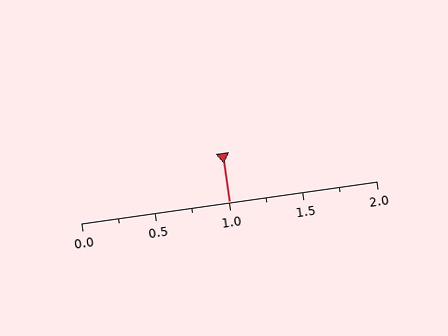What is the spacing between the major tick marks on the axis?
The major ticks are spaced 0.5 apart.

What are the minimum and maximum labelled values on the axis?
The axis runs from 0.0 to 2.0.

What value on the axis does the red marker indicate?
The marker indicates approximately 1.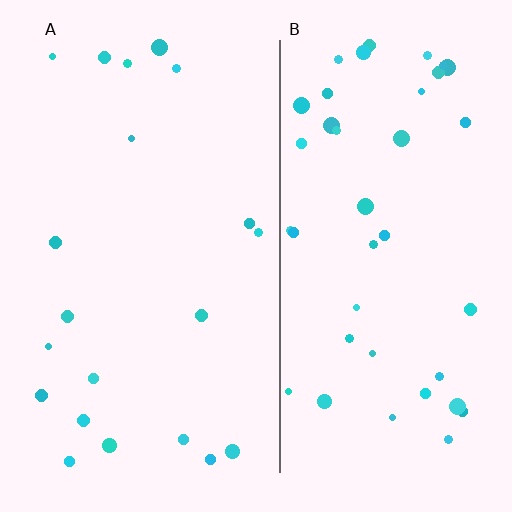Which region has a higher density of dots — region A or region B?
B (the right).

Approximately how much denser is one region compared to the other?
Approximately 2.0× — region B over region A.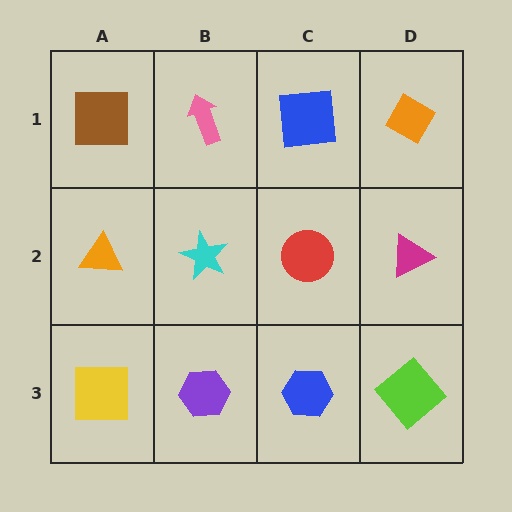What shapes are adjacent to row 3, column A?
An orange triangle (row 2, column A), a purple hexagon (row 3, column B).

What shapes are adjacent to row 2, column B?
A pink arrow (row 1, column B), a purple hexagon (row 3, column B), an orange triangle (row 2, column A), a red circle (row 2, column C).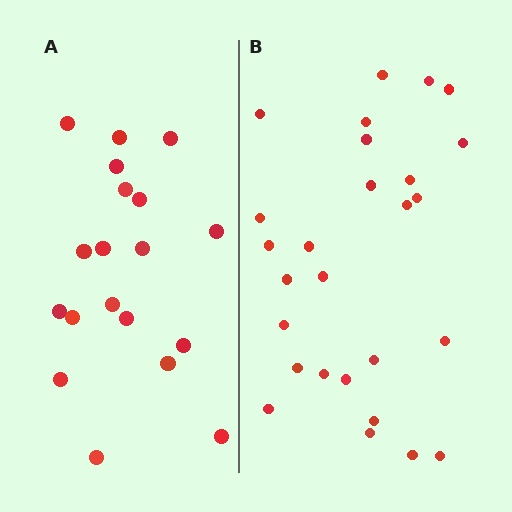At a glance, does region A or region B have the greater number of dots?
Region B (the right region) has more dots.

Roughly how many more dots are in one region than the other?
Region B has roughly 8 or so more dots than region A.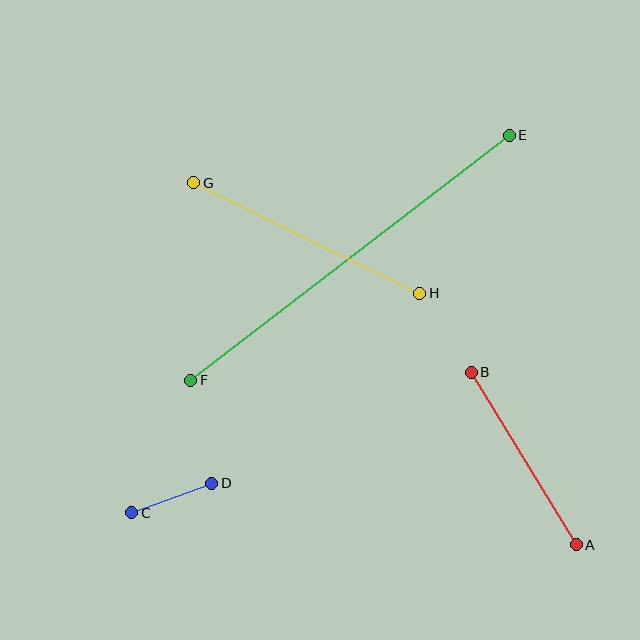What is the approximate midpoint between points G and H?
The midpoint is at approximately (307, 238) pixels.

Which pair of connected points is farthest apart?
Points E and F are farthest apart.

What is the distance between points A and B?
The distance is approximately 202 pixels.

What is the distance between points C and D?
The distance is approximately 85 pixels.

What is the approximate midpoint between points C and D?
The midpoint is at approximately (172, 498) pixels.